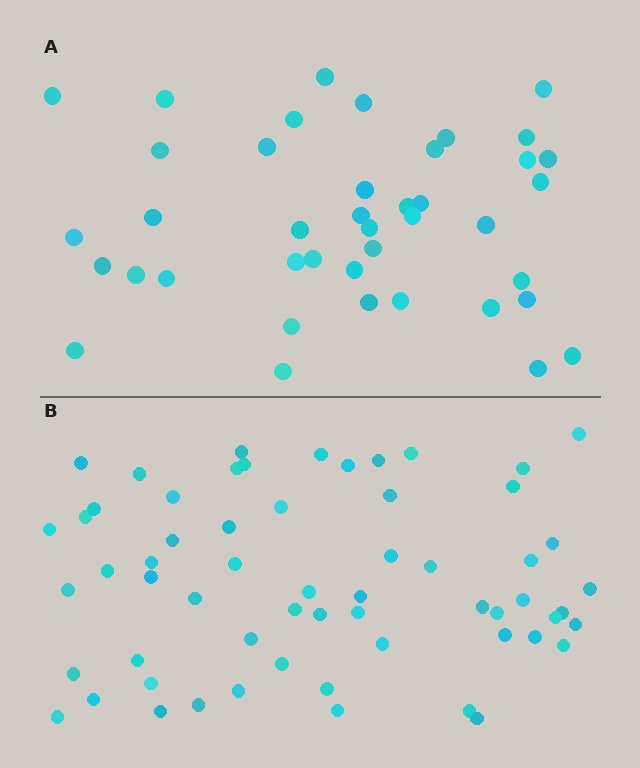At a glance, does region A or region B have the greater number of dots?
Region B (the bottom region) has more dots.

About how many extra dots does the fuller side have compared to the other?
Region B has approximately 20 more dots than region A.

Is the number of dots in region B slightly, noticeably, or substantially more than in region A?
Region B has substantially more. The ratio is roughly 1.5 to 1.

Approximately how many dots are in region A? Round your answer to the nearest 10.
About 40 dots. (The exact count is 41, which rounds to 40.)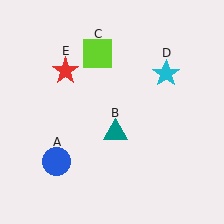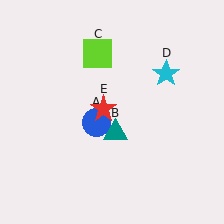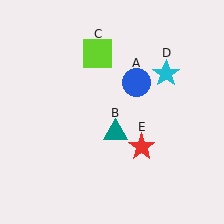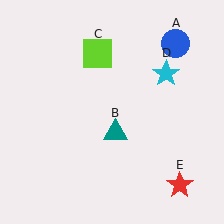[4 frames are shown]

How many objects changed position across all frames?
2 objects changed position: blue circle (object A), red star (object E).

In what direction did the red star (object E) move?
The red star (object E) moved down and to the right.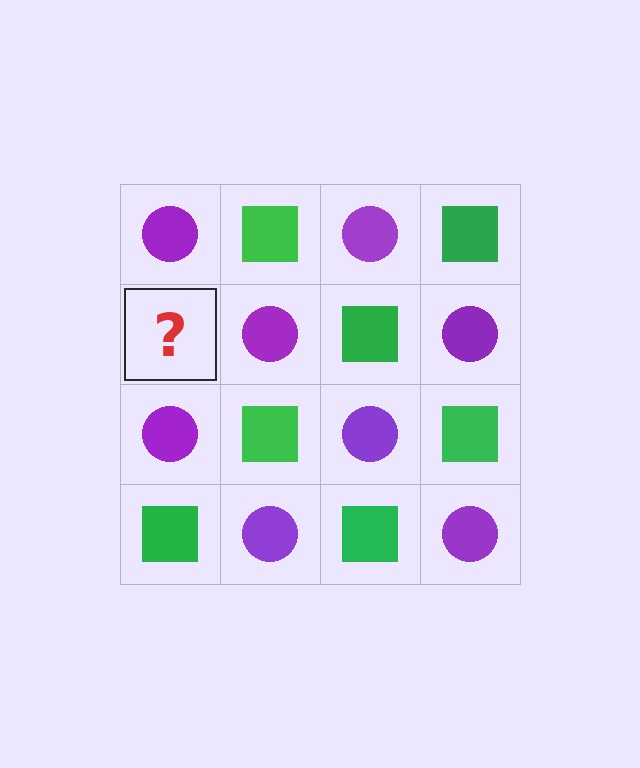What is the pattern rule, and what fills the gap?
The rule is that it alternates purple circle and green square in a checkerboard pattern. The gap should be filled with a green square.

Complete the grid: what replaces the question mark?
The question mark should be replaced with a green square.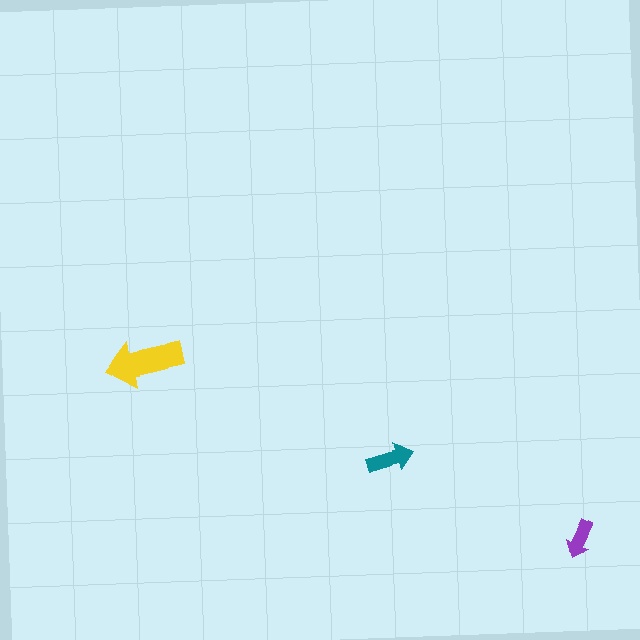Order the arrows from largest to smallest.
the yellow one, the teal one, the purple one.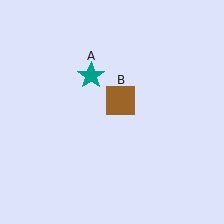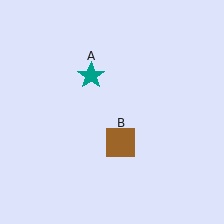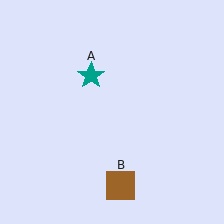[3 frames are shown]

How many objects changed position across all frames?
1 object changed position: brown square (object B).